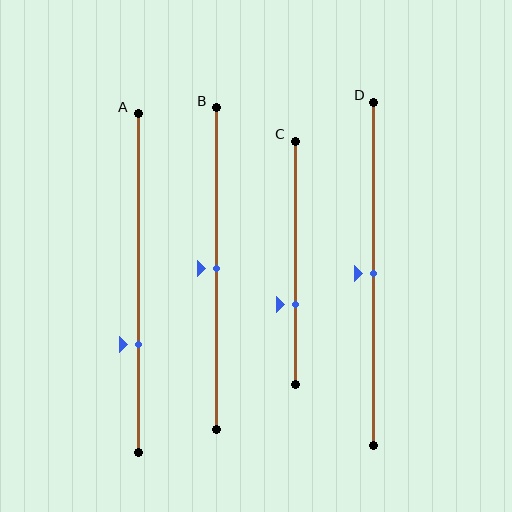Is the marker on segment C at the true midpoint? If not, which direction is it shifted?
No, the marker on segment C is shifted downward by about 17% of the segment length.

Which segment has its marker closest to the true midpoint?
Segment B has its marker closest to the true midpoint.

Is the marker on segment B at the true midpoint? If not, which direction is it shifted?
Yes, the marker on segment B is at the true midpoint.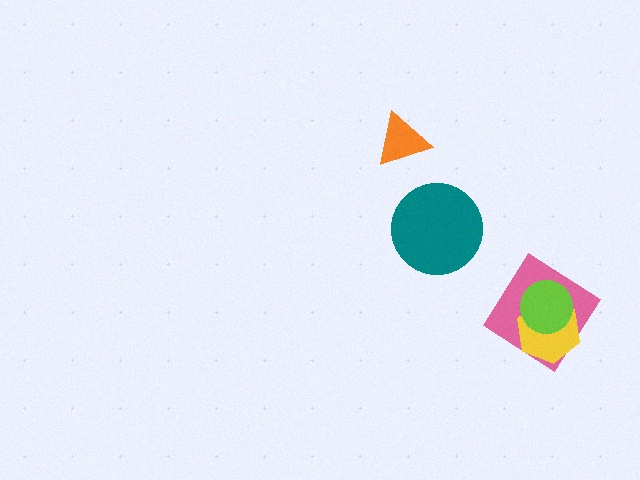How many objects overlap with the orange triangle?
0 objects overlap with the orange triangle.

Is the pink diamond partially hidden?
Yes, it is partially covered by another shape.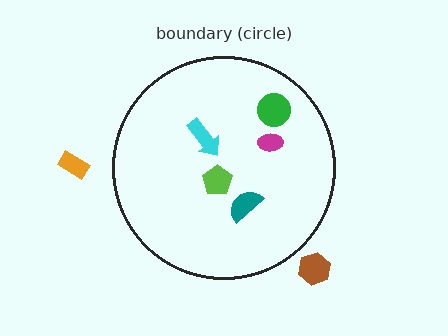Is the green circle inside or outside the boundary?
Inside.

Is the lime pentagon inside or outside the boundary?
Inside.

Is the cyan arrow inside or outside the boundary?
Inside.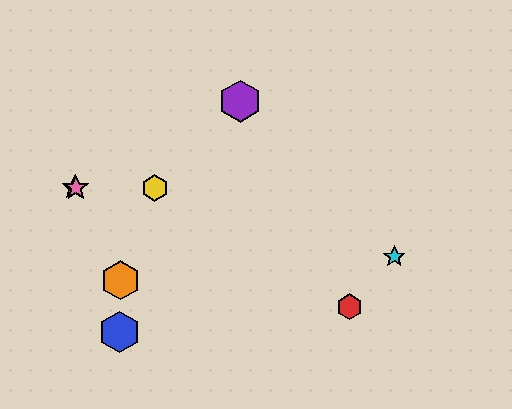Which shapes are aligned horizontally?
The green star, the yellow hexagon, the pink star are aligned horizontally.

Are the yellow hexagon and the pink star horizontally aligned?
Yes, both are at y≈188.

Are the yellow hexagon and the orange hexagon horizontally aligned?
No, the yellow hexagon is at y≈188 and the orange hexagon is at y≈280.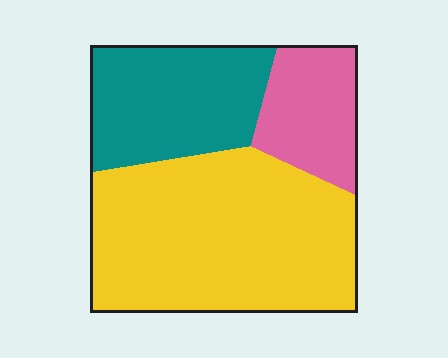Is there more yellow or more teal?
Yellow.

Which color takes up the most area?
Yellow, at roughly 55%.